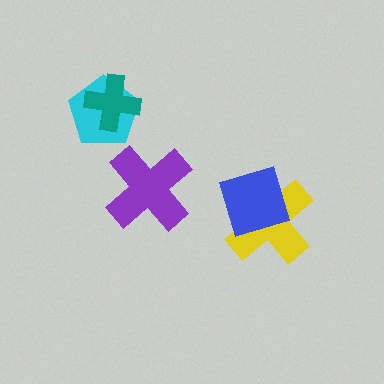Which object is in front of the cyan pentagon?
The teal cross is in front of the cyan pentagon.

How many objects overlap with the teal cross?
1 object overlaps with the teal cross.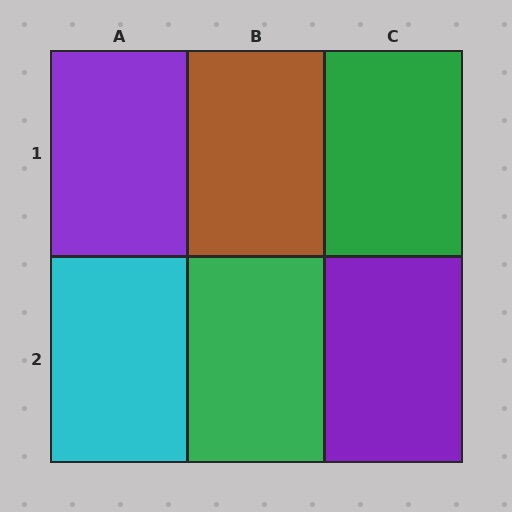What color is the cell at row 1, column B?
Brown.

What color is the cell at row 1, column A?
Purple.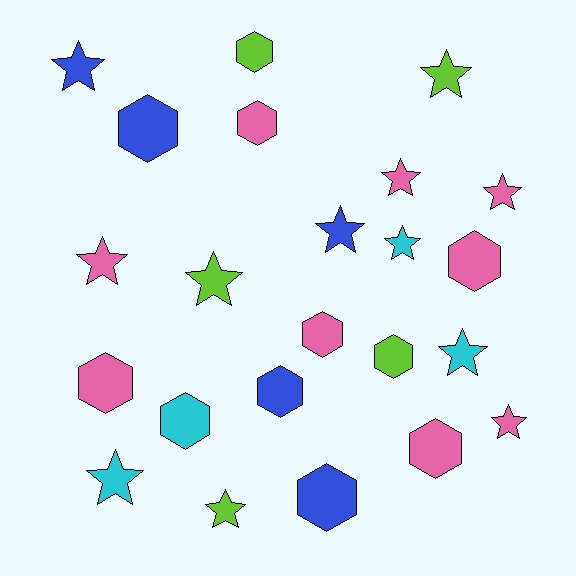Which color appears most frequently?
Pink, with 9 objects.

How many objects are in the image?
There are 23 objects.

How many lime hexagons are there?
There are 2 lime hexagons.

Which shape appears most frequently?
Star, with 12 objects.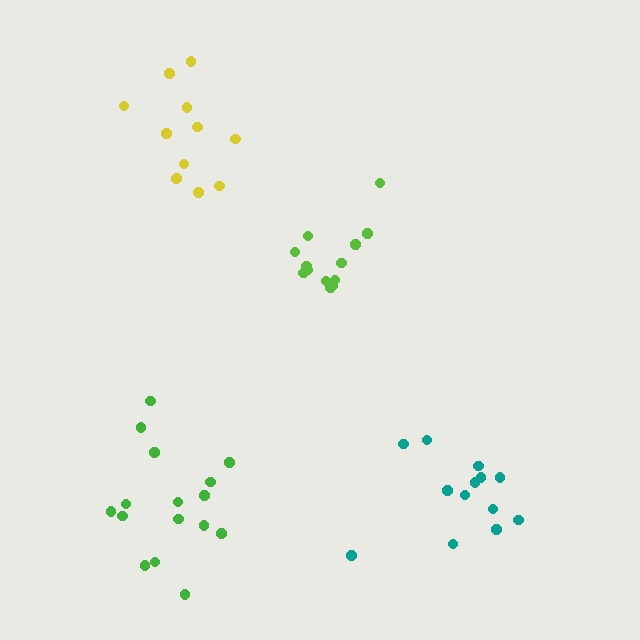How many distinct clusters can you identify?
There are 4 distinct clusters.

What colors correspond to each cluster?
The clusters are colored: green, teal, lime, yellow.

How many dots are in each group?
Group 1: 16 dots, Group 2: 13 dots, Group 3: 13 dots, Group 4: 11 dots (53 total).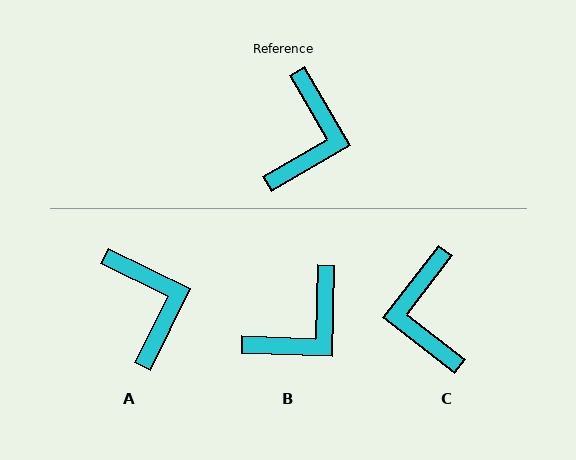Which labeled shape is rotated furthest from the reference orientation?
C, about 158 degrees away.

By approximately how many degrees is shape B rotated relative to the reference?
Approximately 32 degrees clockwise.